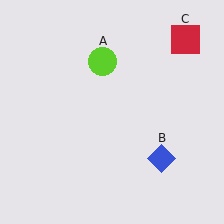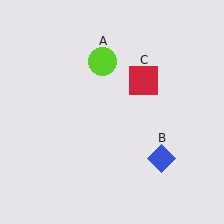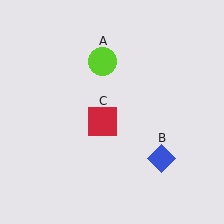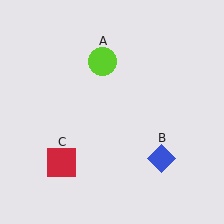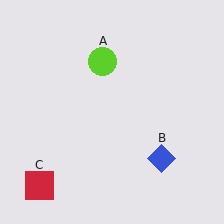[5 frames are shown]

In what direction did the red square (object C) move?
The red square (object C) moved down and to the left.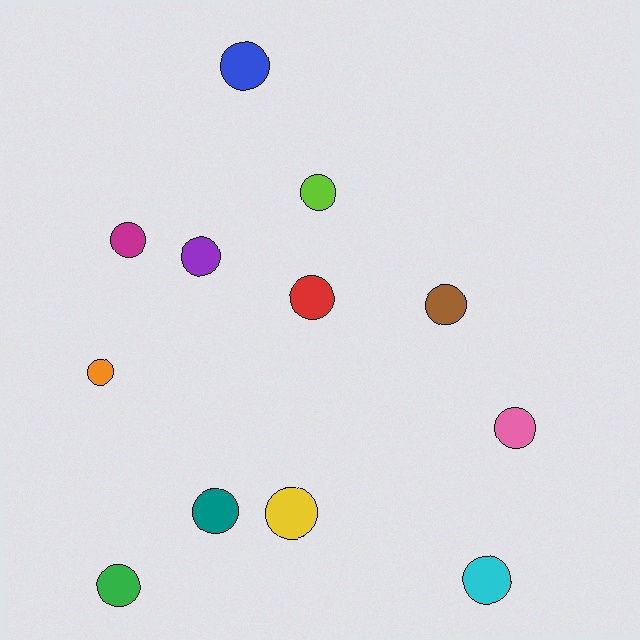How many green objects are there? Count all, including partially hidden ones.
There is 1 green object.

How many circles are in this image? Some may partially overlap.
There are 12 circles.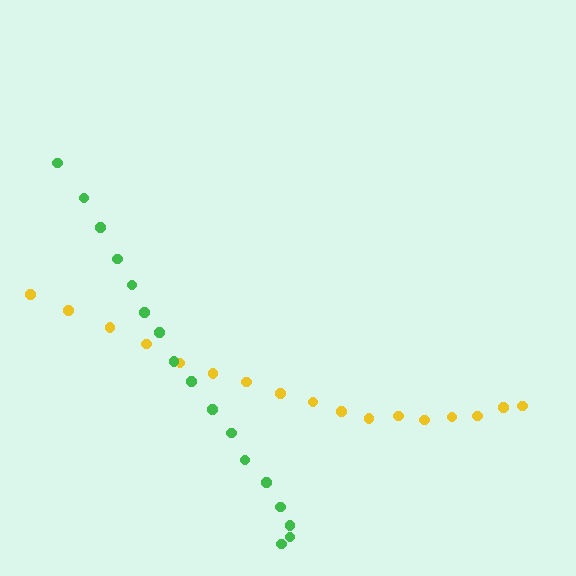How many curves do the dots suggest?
There are 2 distinct paths.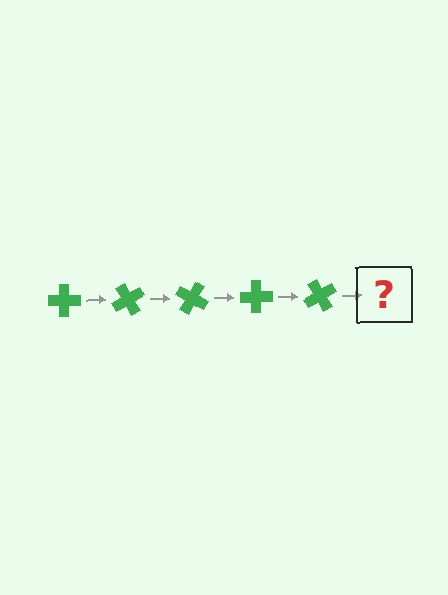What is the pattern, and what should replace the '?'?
The pattern is that the cross rotates 60 degrees each step. The '?' should be a green cross rotated 300 degrees.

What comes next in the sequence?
The next element should be a green cross rotated 300 degrees.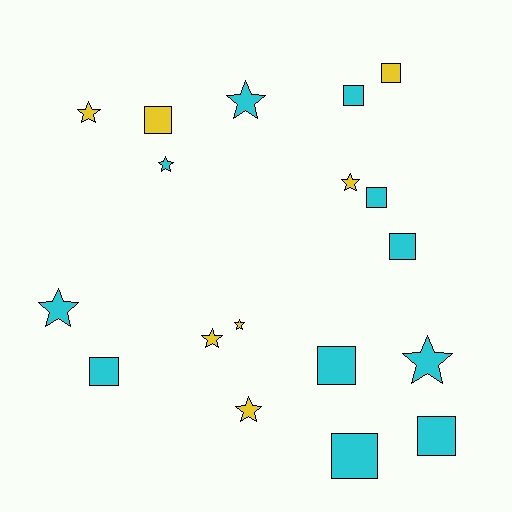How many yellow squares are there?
There are 2 yellow squares.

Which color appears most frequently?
Cyan, with 11 objects.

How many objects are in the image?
There are 18 objects.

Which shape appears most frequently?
Star, with 9 objects.